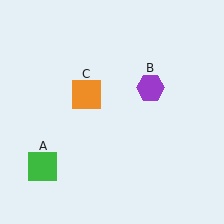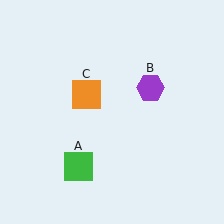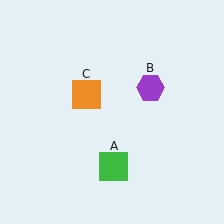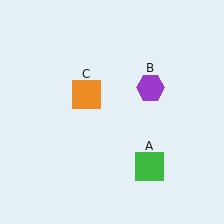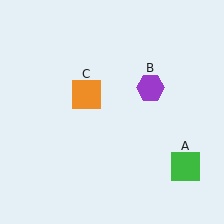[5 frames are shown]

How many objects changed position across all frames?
1 object changed position: green square (object A).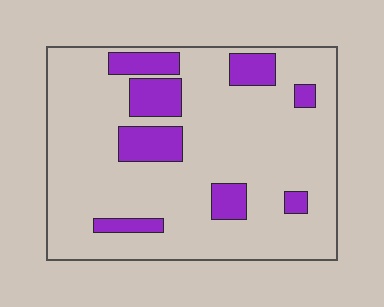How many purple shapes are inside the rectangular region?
8.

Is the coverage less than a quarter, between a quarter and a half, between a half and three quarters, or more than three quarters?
Less than a quarter.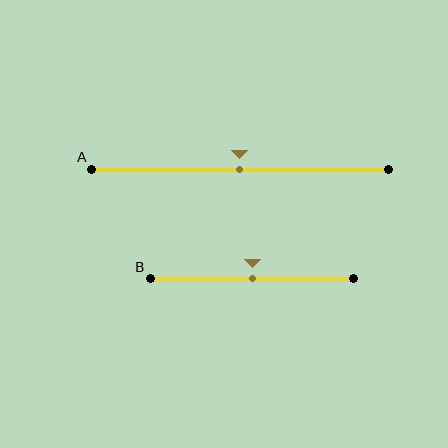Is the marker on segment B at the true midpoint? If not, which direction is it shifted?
Yes, the marker on segment B is at the true midpoint.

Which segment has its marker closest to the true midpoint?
Segment A has its marker closest to the true midpoint.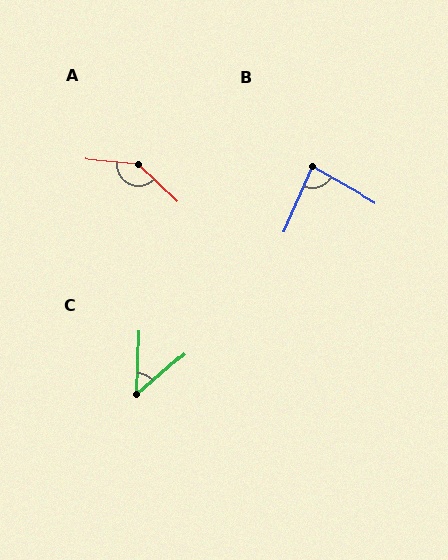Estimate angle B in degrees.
Approximately 84 degrees.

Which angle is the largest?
A, at approximately 142 degrees.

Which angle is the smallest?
C, at approximately 47 degrees.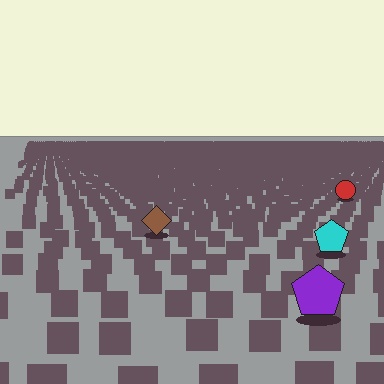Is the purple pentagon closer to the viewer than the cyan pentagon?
Yes. The purple pentagon is closer — you can tell from the texture gradient: the ground texture is coarser near it.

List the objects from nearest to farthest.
From nearest to farthest: the purple pentagon, the cyan pentagon, the brown diamond, the red circle.